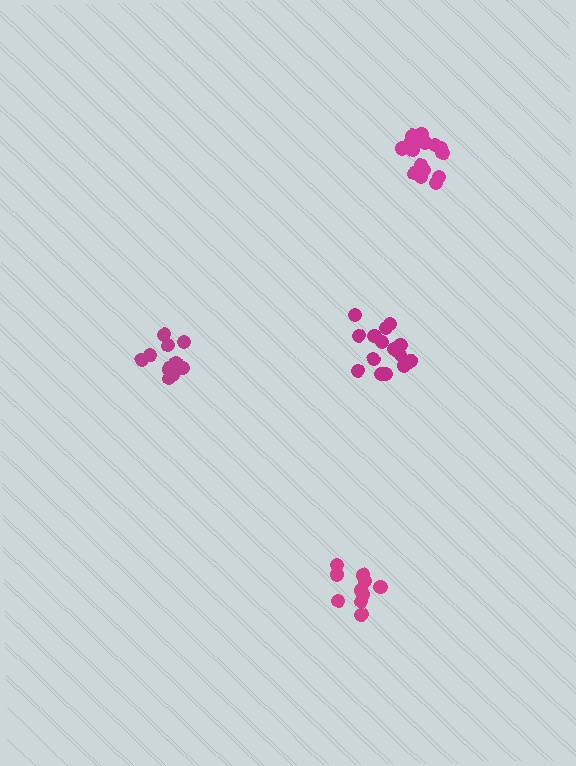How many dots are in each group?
Group 1: 11 dots, Group 2: 15 dots, Group 3: 11 dots, Group 4: 16 dots (53 total).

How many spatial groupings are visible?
There are 4 spatial groupings.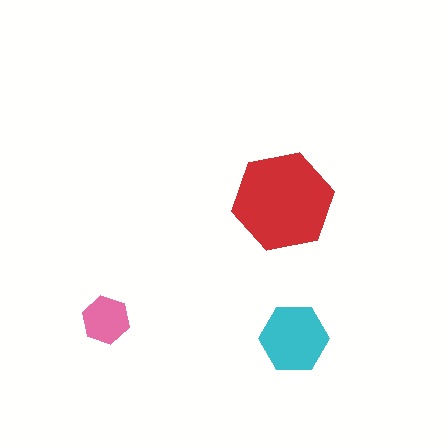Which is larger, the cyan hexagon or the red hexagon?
The red one.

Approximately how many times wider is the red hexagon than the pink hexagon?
About 2 times wider.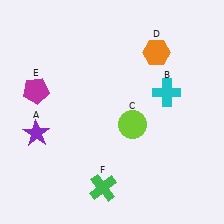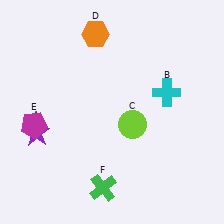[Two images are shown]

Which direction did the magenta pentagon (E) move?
The magenta pentagon (E) moved down.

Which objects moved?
The objects that moved are: the orange hexagon (D), the magenta pentagon (E).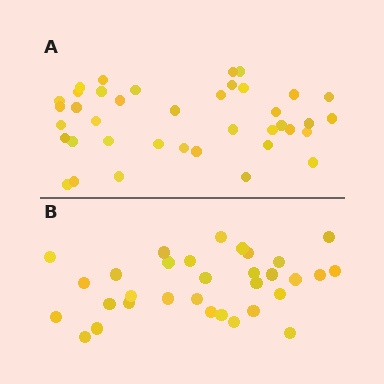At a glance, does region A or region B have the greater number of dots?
Region A (the top region) has more dots.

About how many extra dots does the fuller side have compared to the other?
Region A has roughly 8 or so more dots than region B.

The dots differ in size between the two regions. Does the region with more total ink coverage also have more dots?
No. Region B has more total ink coverage because its dots are larger, but region A actually contains more individual dots. Total area can be misleading — the number of items is what matters here.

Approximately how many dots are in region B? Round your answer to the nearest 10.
About 30 dots. (The exact count is 32, which rounds to 30.)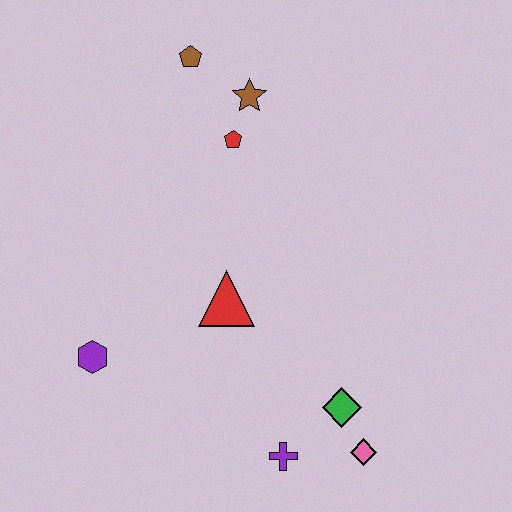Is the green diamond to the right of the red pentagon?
Yes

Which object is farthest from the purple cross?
The brown pentagon is farthest from the purple cross.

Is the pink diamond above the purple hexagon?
No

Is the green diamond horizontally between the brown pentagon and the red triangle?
No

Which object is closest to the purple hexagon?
The red triangle is closest to the purple hexagon.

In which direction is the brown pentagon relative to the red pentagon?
The brown pentagon is above the red pentagon.